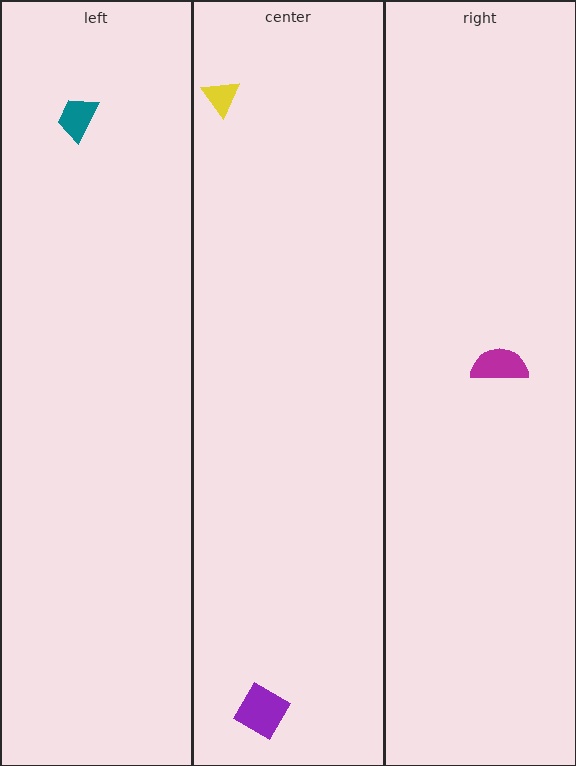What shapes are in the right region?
The magenta semicircle.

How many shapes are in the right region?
1.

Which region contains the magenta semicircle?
The right region.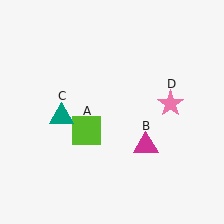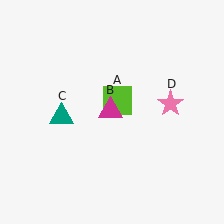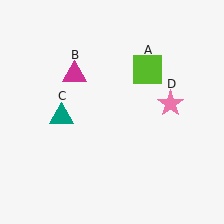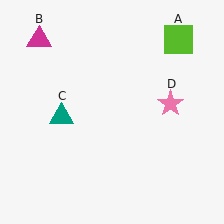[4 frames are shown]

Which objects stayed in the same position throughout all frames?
Teal triangle (object C) and pink star (object D) remained stationary.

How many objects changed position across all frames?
2 objects changed position: lime square (object A), magenta triangle (object B).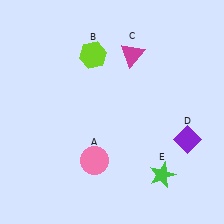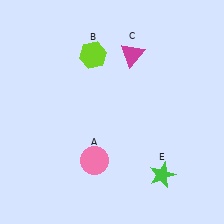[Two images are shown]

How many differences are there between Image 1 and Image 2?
There is 1 difference between the two images.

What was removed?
The purple diamond (D) was removed in Image 2.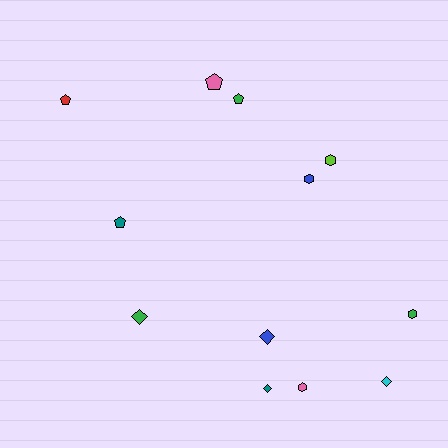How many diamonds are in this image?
There are 4 diamonds.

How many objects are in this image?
There are 12 objects.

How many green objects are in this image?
There are 3 green objects.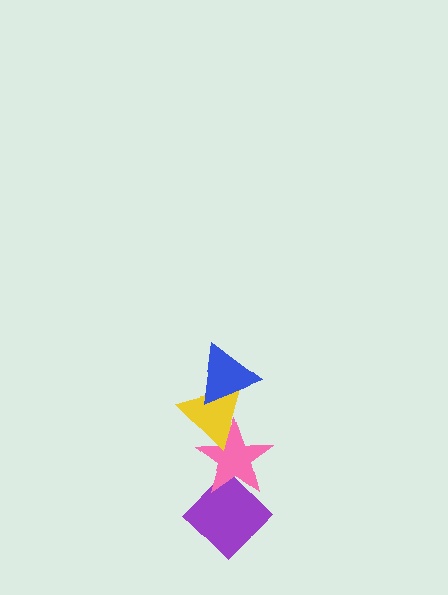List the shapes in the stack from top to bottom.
From top to bottom: the blue triangle, the yellow triangle, the pink star, the purple diamond.